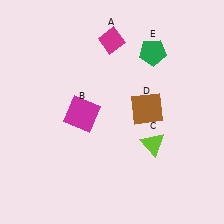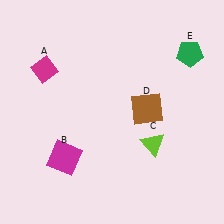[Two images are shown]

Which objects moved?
The objects that moved are: the magenta diamond (A), the magenta square (B), the green pentagon (E).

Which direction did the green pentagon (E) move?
The green pentagon (E) moved right.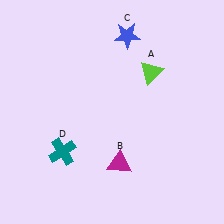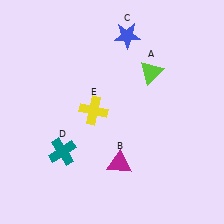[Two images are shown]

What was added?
A yellow cross (E) was added in Image 2.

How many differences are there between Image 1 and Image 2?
There is 1 difference between the two images.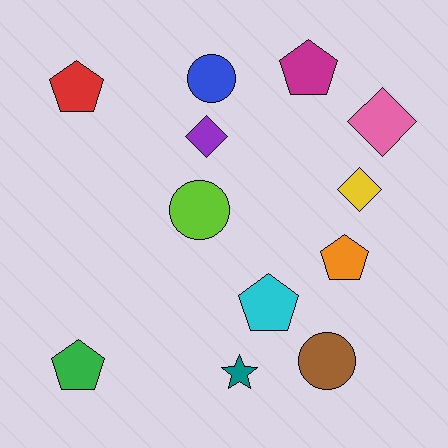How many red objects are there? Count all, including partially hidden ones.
There is 1 red object.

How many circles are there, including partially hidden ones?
There are 3 circles.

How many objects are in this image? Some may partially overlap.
There are 12 objects.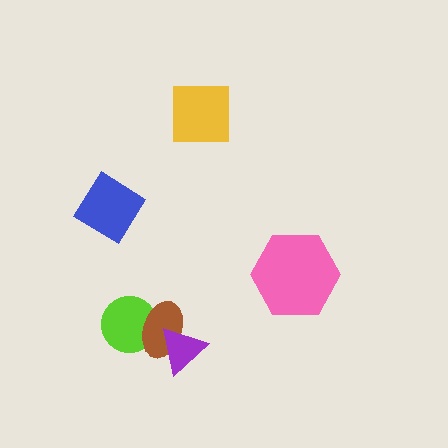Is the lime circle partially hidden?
Yes, it is partially covered by another shape.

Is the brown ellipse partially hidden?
Yes, it is partially covered by another shape.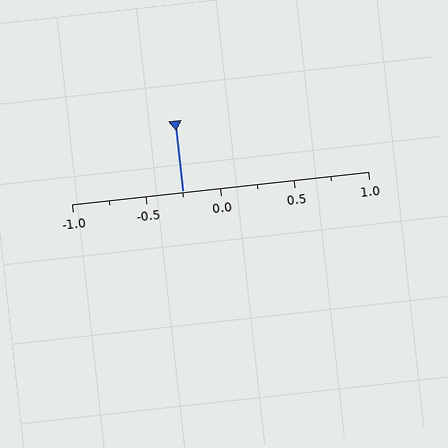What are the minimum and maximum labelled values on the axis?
The axis runs from -1.0 to 1.0.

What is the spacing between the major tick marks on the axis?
The major ticks are spaced 0.5 apart.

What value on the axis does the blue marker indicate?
The marker indicates approximately -0.25.